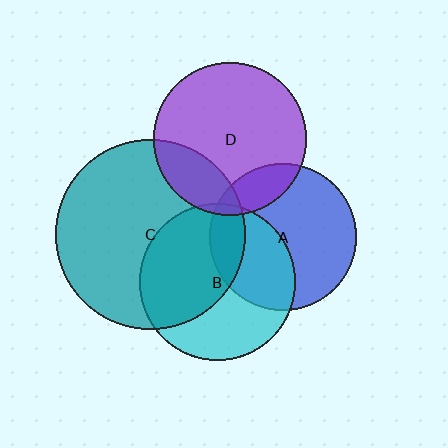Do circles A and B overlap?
Yes.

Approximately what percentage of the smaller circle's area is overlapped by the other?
Approximately 40%.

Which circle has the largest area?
Circle C (teal).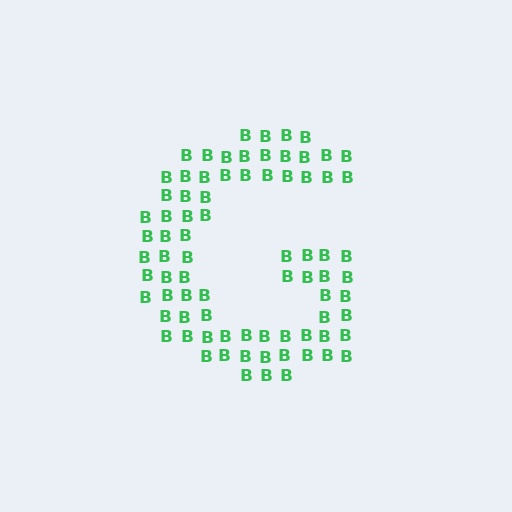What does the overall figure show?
The overall figure shows the letter G.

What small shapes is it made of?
It is made of small letter B's.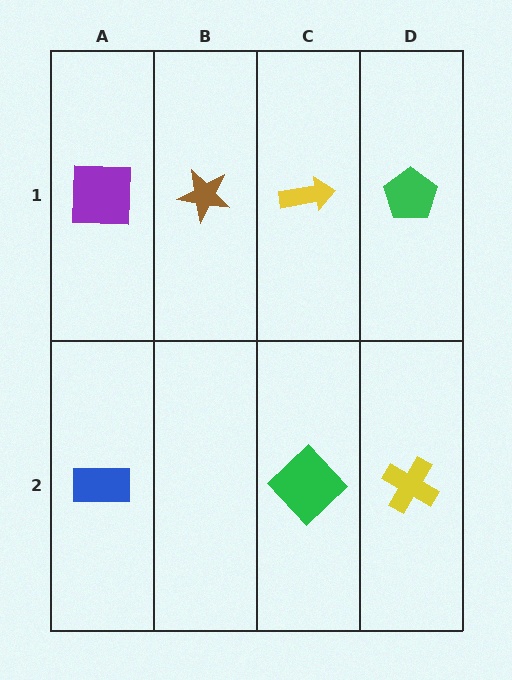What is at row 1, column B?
A brown star.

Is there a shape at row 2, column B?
No, that cell is empty.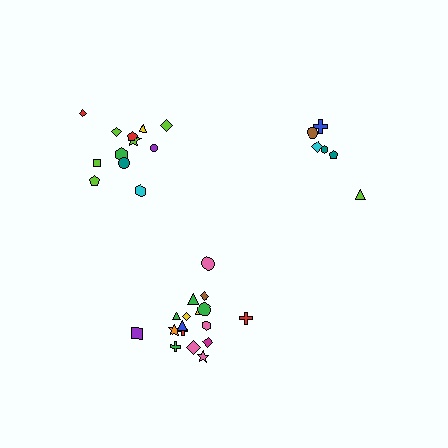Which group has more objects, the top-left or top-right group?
The top-left group.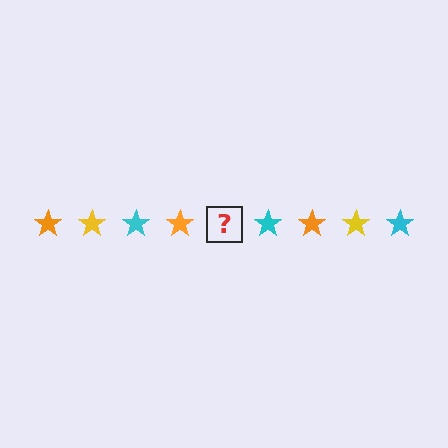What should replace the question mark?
The question mark should be replaced with a yellow star.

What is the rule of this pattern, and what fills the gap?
The rule is that the pattern cycles through orange, yellow, cyan stars. The gap should be filled with a yellow star.